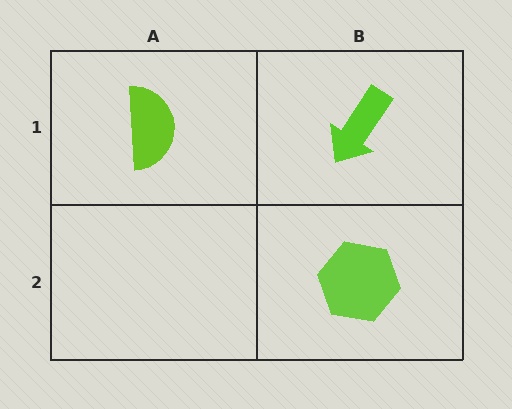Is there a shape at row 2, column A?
No, that cell is empty.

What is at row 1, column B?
A lime arrow.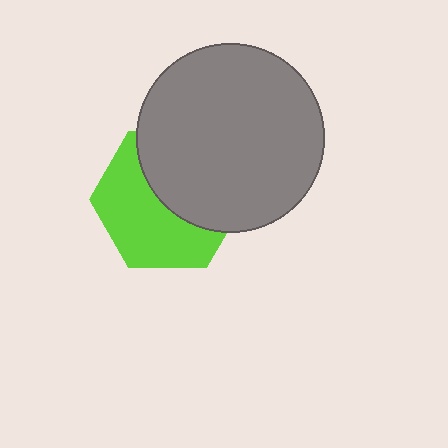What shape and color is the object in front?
The object in front is a gray circle.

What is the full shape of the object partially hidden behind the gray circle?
The partially hidden object is a lime hexagon.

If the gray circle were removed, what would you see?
You would see the complete lime hexagon.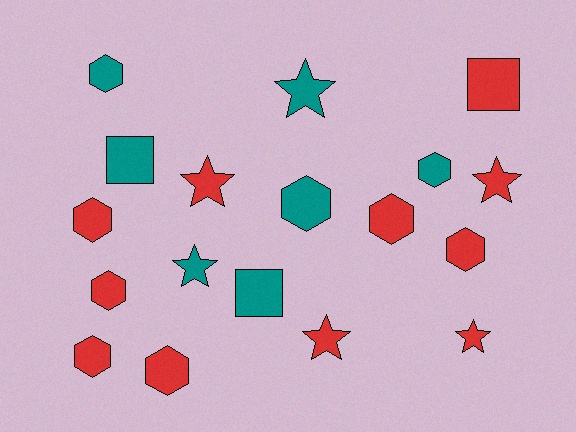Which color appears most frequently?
Red, with 11 objects.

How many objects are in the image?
There are 18 objects.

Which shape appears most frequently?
Hexagon, with 9 objects.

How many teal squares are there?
There are 2 teal squares.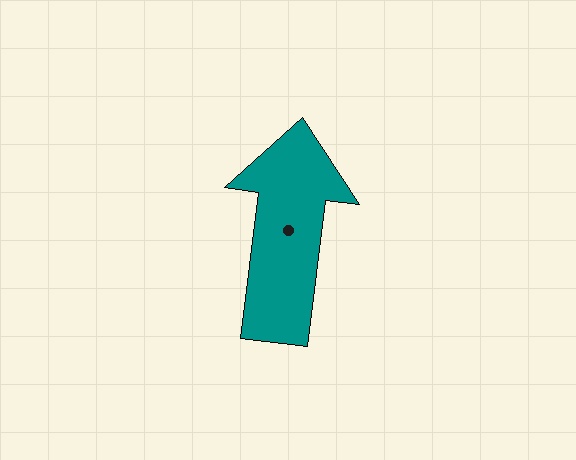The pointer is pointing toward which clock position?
Roughly 12 o'clock.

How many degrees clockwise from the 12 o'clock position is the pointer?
Approximately 7 degrees.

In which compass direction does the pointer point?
North.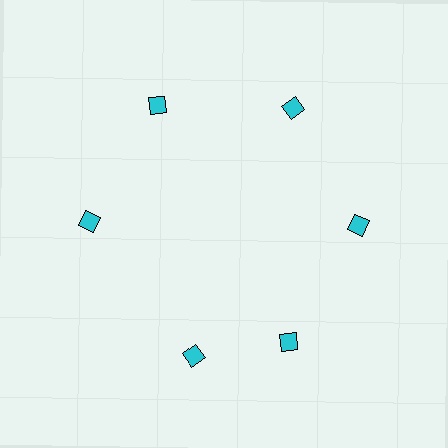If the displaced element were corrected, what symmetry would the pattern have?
It would have 6-fold rotational symmetry — the pattern would map onto itself every 60 degrees.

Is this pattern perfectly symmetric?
No. The 6 cyan diamonds are arranged in a ring, but one element near the 7 o'clock position is rotated out of alignment along the ring, breaking the 6-fold rotational symmetry.